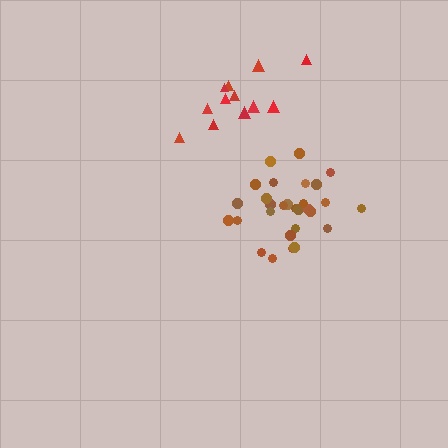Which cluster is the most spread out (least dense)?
Red.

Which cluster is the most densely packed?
Brown.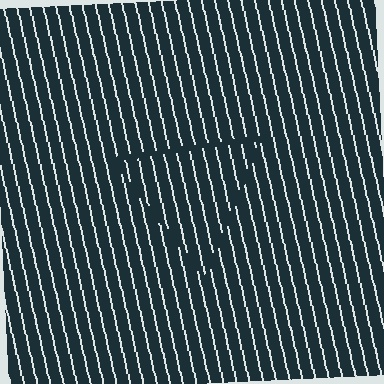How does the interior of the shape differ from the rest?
The interior of the shape contains the same grating, shifted by half a period — the contour is defined by the phase discontinuity where line-ends from the inner and outer gratings abut.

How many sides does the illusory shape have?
3 sides — the line-ends trace a triangle.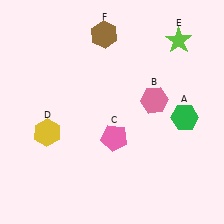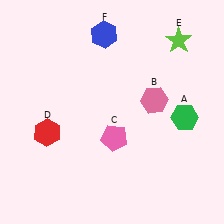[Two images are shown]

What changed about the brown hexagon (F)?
In Image 1, F is brown. In Image 2, it changed to blue.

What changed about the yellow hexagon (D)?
In Image 1, D is yellow. In Image 2, it changed to red.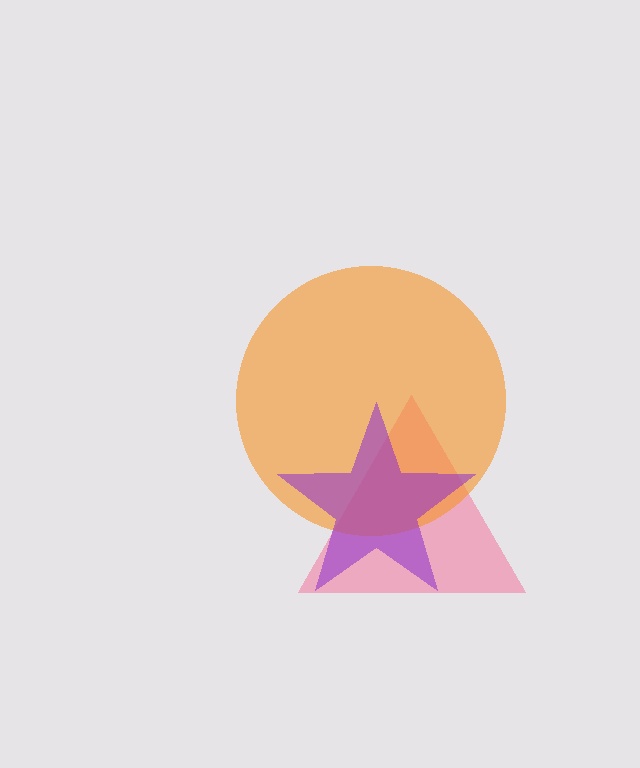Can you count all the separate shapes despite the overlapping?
Yes, there are 3 separate shapes.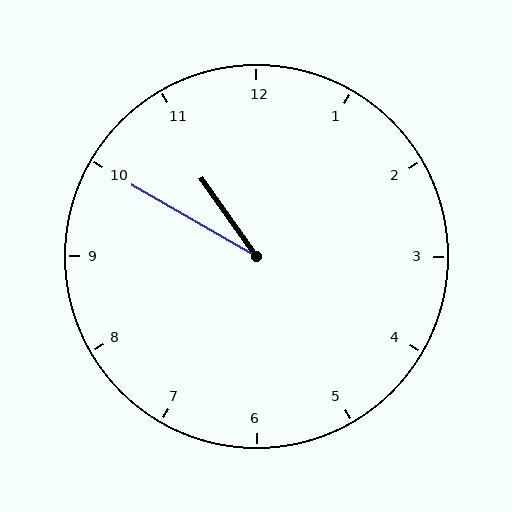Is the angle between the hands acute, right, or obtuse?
It is acute.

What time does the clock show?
10:50.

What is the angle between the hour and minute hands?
Approximately 25 degrees.